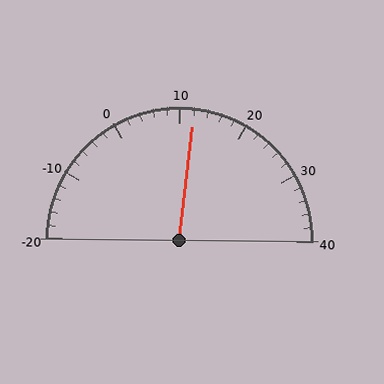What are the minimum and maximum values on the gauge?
The gauge ranges from -20 to 40.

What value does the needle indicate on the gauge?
The needle indicates approximately 12.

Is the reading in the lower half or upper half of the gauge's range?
The reading is in the upper half of the range (-20 to 40).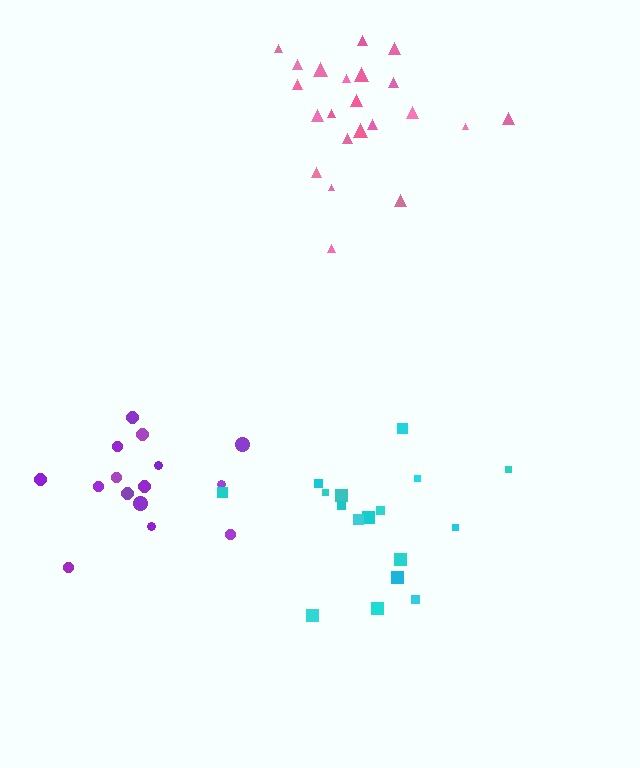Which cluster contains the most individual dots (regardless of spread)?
Pink (22).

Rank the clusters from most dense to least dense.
pink, purple, cyan.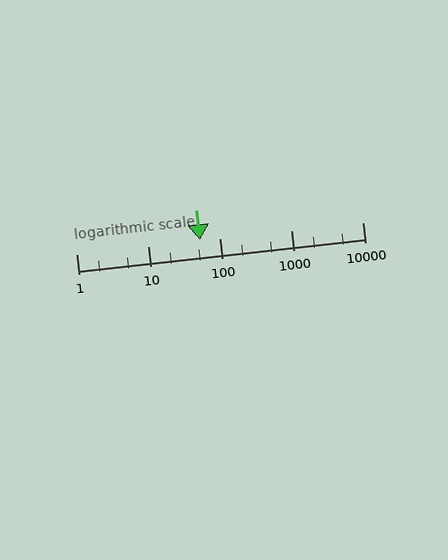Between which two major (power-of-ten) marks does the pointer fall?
The pointer is between 10 and 100.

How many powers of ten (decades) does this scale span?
The scale spans 4 decades, from 1 to 10000.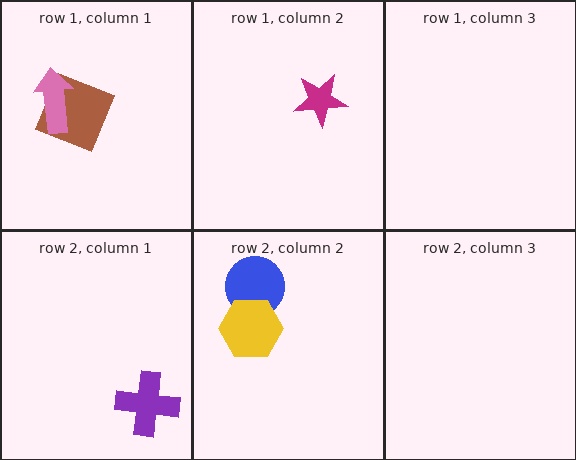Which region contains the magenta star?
The row 1, column 2 region.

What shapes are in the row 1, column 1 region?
The brown square, the pink arrow.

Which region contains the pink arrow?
The row 1, column 1 region.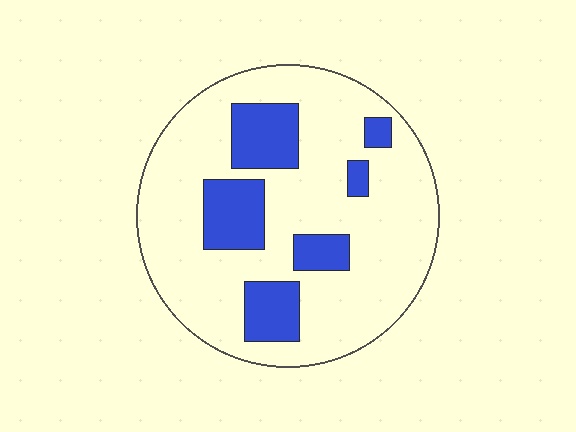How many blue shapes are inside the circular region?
6.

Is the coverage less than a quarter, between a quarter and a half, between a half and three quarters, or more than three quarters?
Less than a quarter.